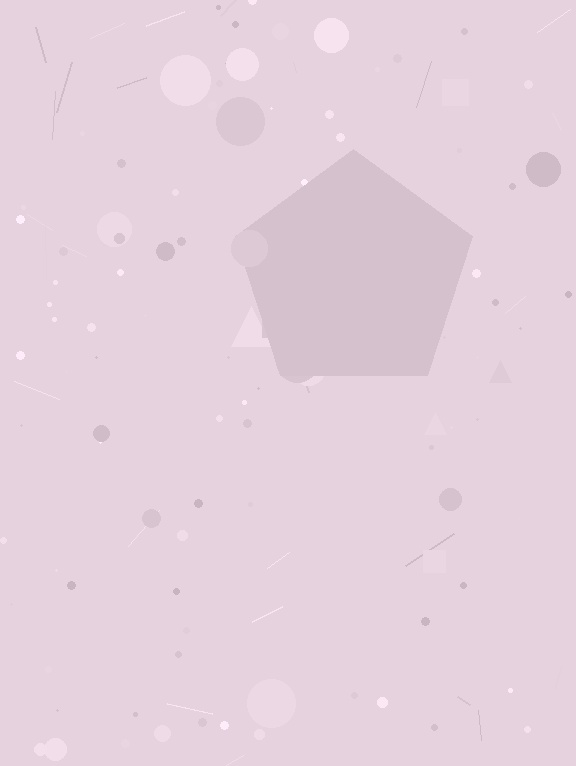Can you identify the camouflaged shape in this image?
The camouflaged shape is a pentagon.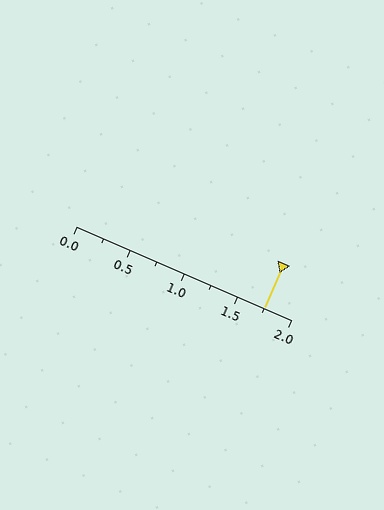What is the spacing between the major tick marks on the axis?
The major ticks are spaced 0.5 apart.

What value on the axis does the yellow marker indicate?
The marker indicates approximately 1.75.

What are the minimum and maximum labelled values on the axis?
The axis runs from 0.0 to 2.0.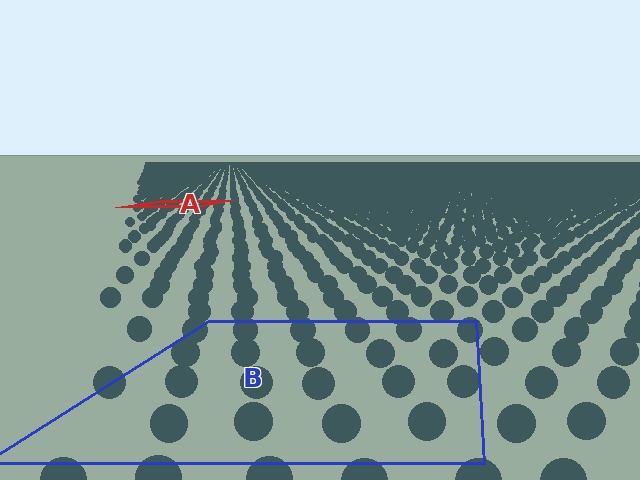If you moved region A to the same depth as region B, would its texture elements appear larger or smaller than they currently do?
They would appear larger. At a closer depth, the same texture elements are projected at a bigger on-screen size.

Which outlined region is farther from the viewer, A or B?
Region A is farther from the viewer — the texture elements inside it appear smaller and more densely packed.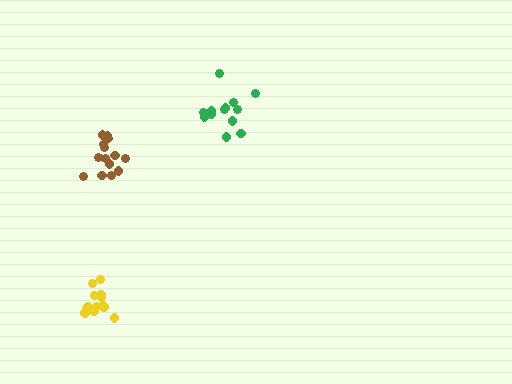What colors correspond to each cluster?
The clusters are colored: green, brown, yellow.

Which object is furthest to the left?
The yellow cluster is leftmost.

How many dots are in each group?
Group 1: 13 dots, Group 2: 14 dots, Group 3: 13 dots (40 total).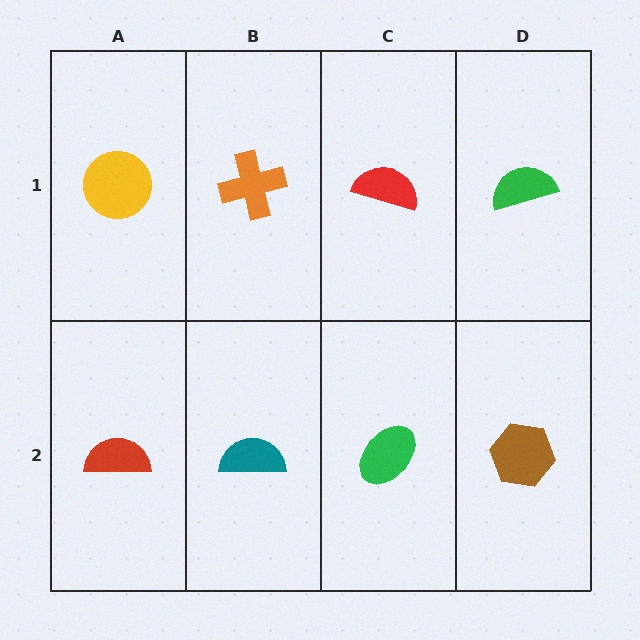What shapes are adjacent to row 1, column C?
A green ellipse (row 2, column C), an orange cross (row 1, column B), a green semicircle (row 1, column D).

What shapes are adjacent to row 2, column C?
A red semicircle (row 1, column C), a teal semicircle (row 2, column B), a brown hexagon (row 2, column D).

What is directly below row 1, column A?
A red semicircle.